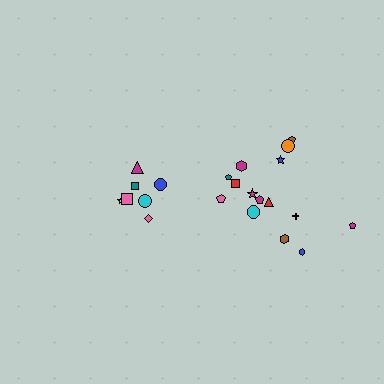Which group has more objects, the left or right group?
The right group.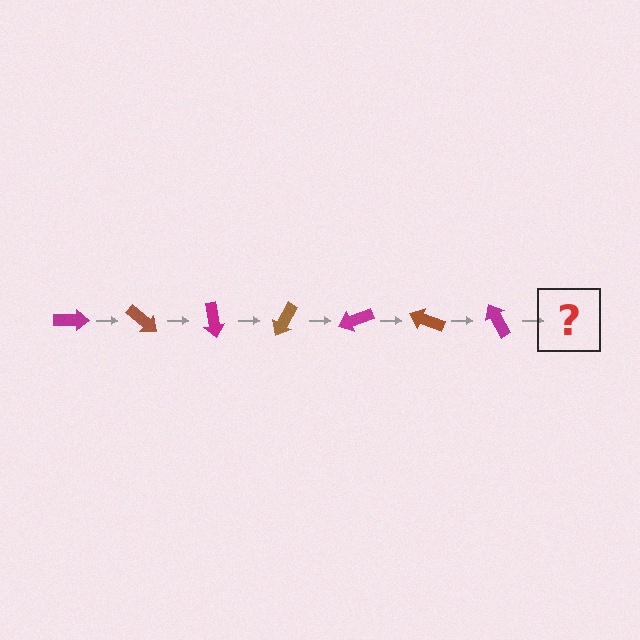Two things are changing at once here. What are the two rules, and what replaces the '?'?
The two rules are that it rotates 40 degrees each step and the color cycles through magenta and brown. The '?' should be a brown arrow, rotated 280 degrees from the start.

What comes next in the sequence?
The next element should be a brown arrow, rotated 280 degrees from the start.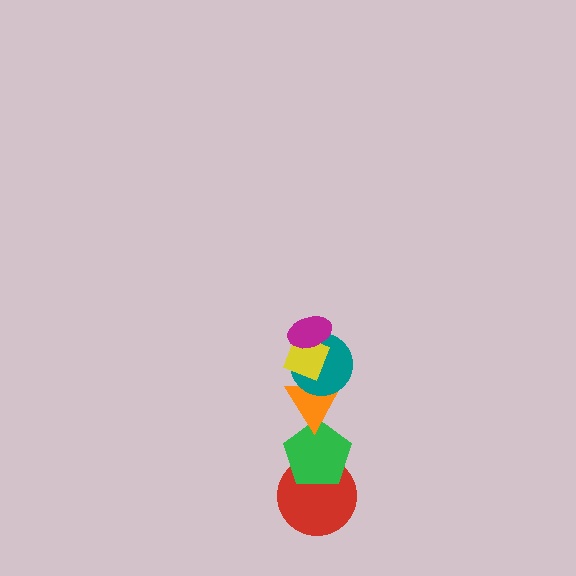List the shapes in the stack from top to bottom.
From top to bottom: the magenta ellipse, the yellow diamond, the teal circle, the orange triangle, the green pentagon, the red circle.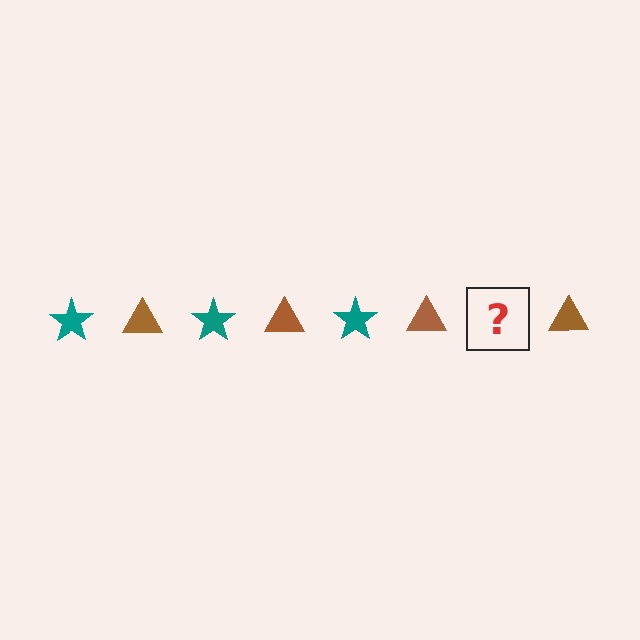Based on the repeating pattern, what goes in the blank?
The blank should be a teal star.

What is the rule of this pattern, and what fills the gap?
The rule is that the pattern alternates between teal star and brown triangle. The gap should be filled with a teal star.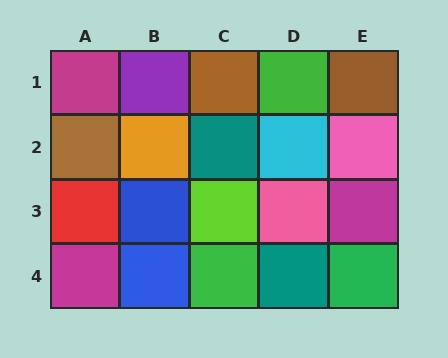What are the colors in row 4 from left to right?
Magenta, blue, green, teal, green.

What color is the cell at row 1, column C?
Brown.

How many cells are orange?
1 cell is orange.